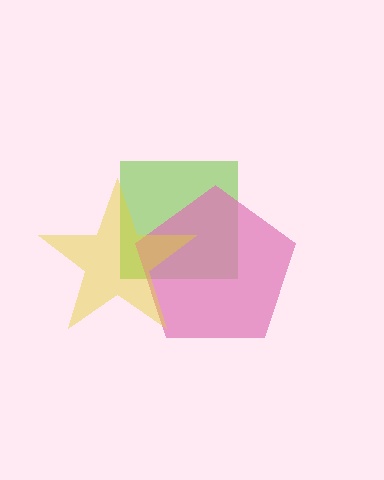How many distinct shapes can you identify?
There are 3 distinct shapes: a lime square, a pink pentagon, a yellow star.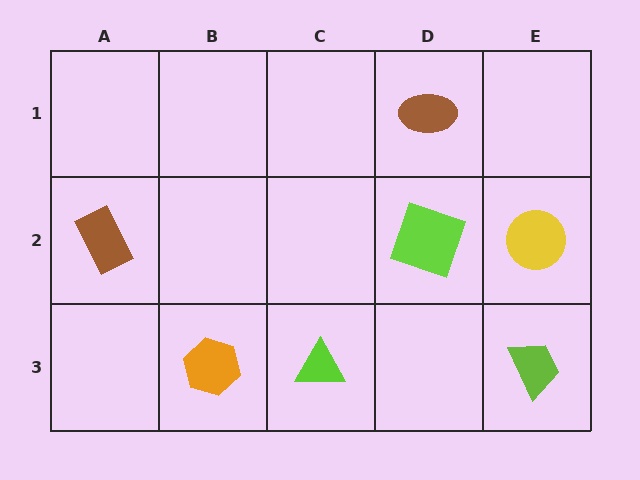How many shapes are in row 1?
1 shape.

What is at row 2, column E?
A yellow circle.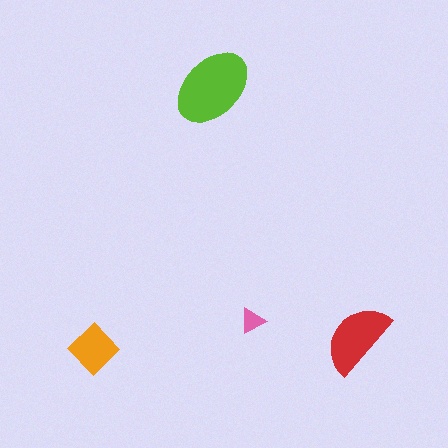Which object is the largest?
The lime ellipse.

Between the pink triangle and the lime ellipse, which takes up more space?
The lime ellipse.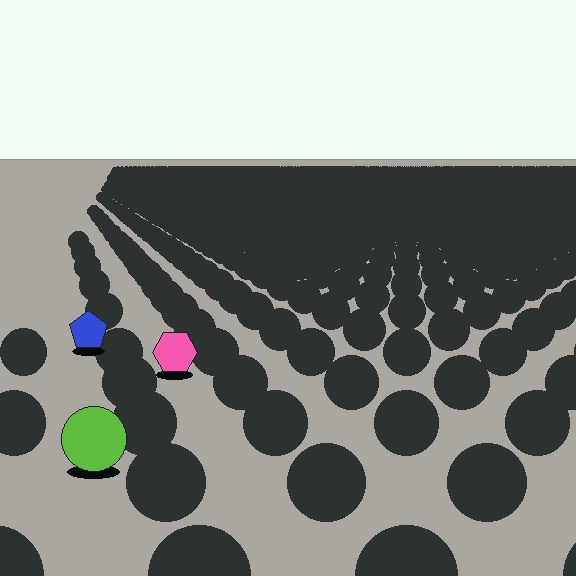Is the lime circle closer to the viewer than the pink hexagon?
Yes. The lime circle is closer — you can tell from the texture gradient: the ground texture is coarser near it.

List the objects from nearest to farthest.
From nearest to farthest: the lime circle, the pink hexagon, the blue pentagon.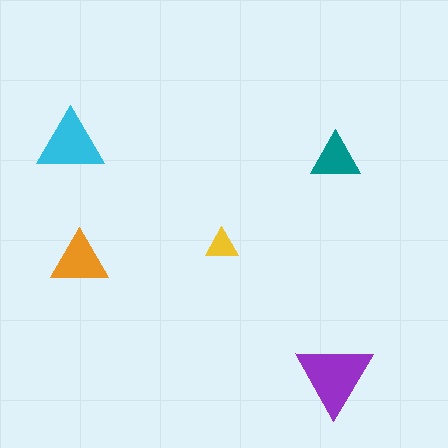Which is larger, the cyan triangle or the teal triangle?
The cyan one.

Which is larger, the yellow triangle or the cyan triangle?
The cyan one.